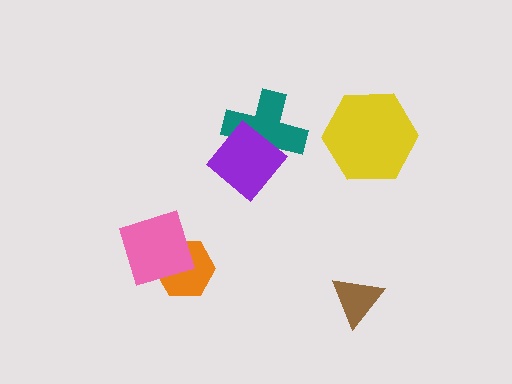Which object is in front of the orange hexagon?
The pink square is in front of the orange hexagon.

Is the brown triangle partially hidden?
No, no other shape covers it.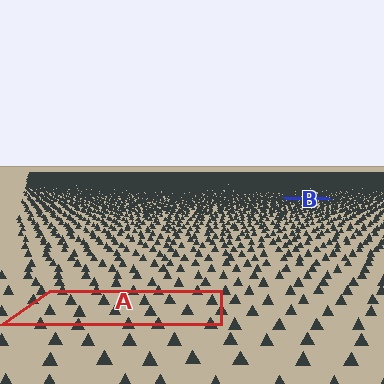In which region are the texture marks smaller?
The texture marks are smaller in region B, because it is farther away.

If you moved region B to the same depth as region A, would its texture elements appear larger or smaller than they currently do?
They would appear larger. At a closer depth, the same texture elements are projected at a bigger on-screen size.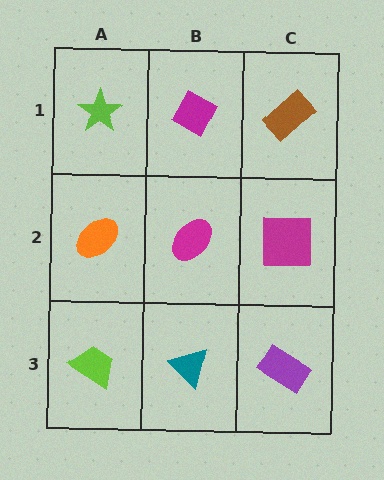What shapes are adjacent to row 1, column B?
A magenta ellipse (row 2, column B), a lime star (row 1, column A), a brown rectangle (row 1, column C).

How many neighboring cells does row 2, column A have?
3.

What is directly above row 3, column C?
A magenta square.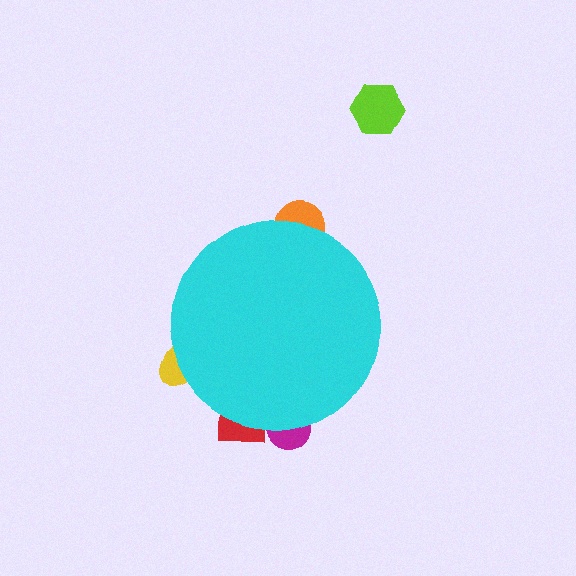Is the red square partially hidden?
Yes, the red square is partially hidden behind the cyan circle.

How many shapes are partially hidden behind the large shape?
4 shapes are partially hidden.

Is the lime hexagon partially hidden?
No, the lime hexagon is fully visible.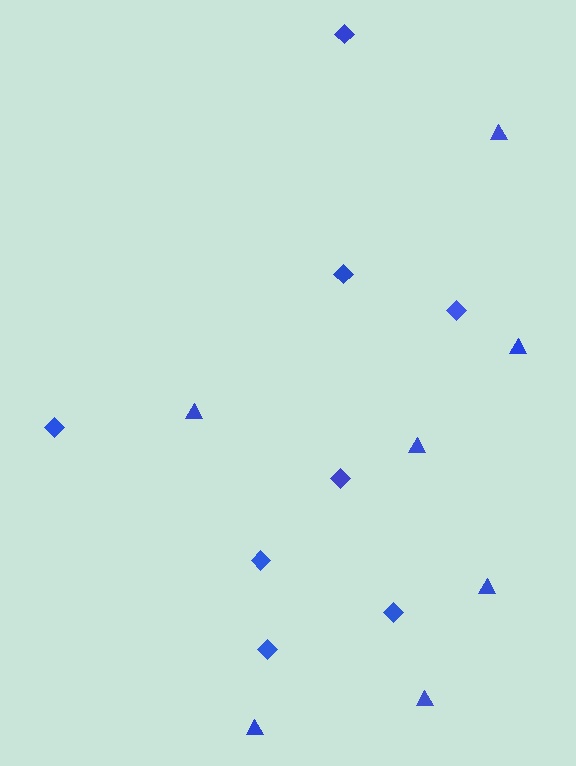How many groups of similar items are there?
There are 2 groups: one group of triangles (7) and one group of diamonds (8).